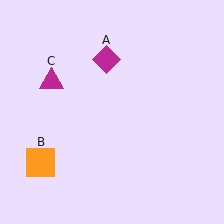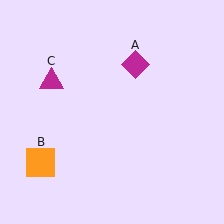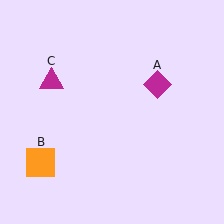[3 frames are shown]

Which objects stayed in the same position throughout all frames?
Orange square (object B) and magenta triangle (object C) remained stationary.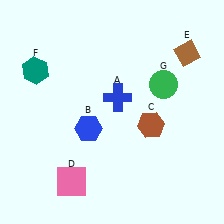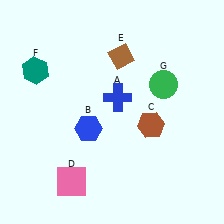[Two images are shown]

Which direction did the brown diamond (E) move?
The brown diamond (E) moved left.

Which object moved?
The brown diamond (E) moved left.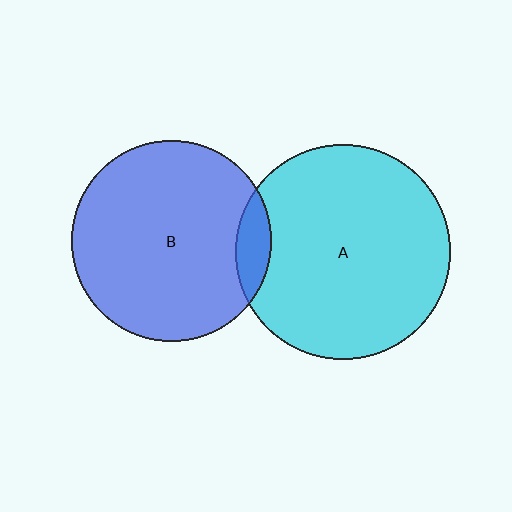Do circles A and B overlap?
Yes.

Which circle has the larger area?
Circle A (cyan).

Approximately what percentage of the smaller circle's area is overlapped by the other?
Approximately 10%.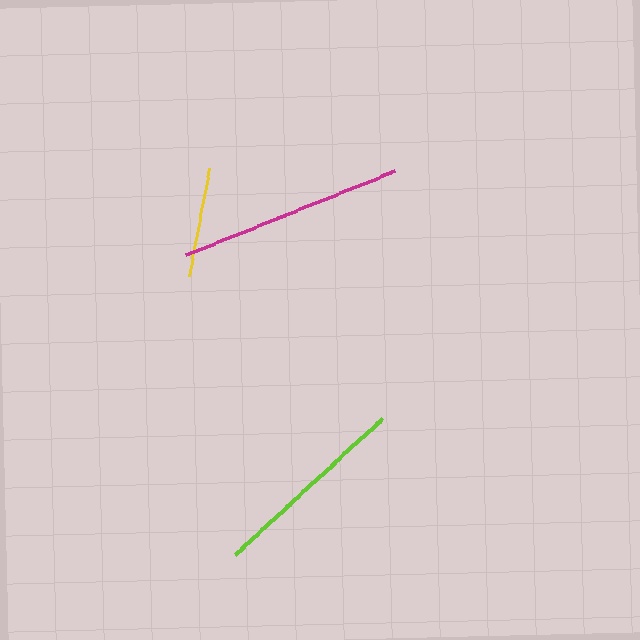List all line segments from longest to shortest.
From longest to shortest: magenta, lime, yellow.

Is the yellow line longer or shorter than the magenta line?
The magenta line is longer than the yellow line.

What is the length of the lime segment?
The lime segment is approximately 201 pixels long.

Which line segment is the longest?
The magenta line is the longest at approximately 225 pixels.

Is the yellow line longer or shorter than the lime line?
The lime line is longer than the yellow line.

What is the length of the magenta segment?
The magenta segment is approximately 225 pixels long.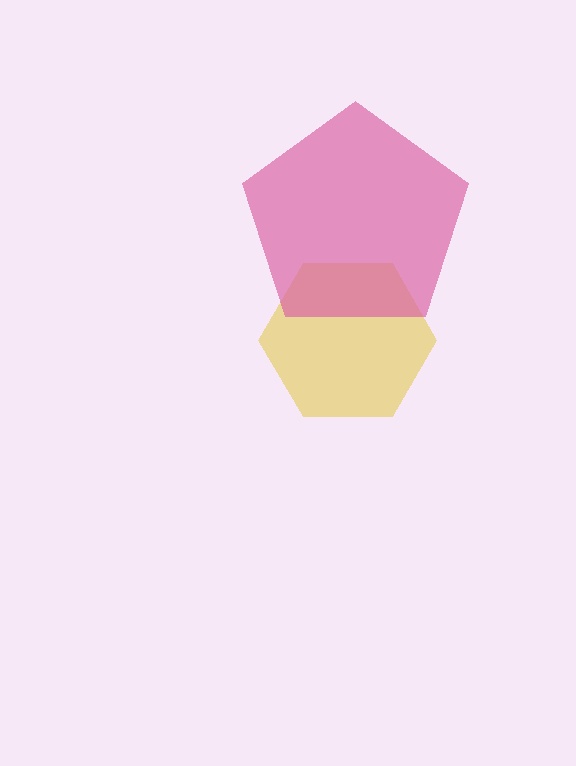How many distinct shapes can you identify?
There are 2 distinct shapes: a yellow hexagon, a pink pentagon.